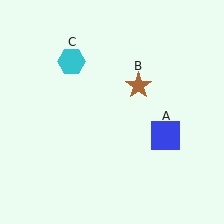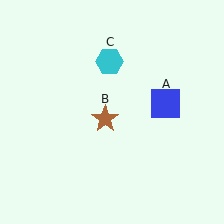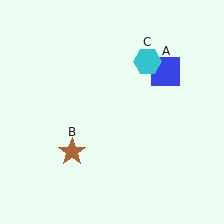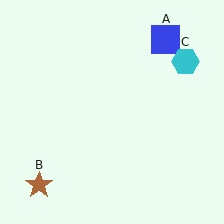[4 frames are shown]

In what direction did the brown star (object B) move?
The brown star (object B) moved down and to the left.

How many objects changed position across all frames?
3 objects changed position: blue square (object A), brown star (object B), cyan hexagon (object C).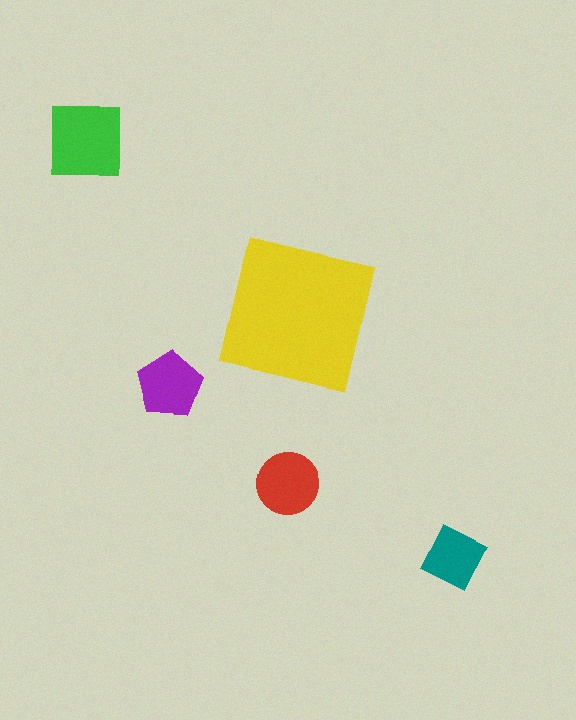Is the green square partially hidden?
No, the green square is fully visible.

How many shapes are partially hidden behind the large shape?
0 shapes are partially hidden.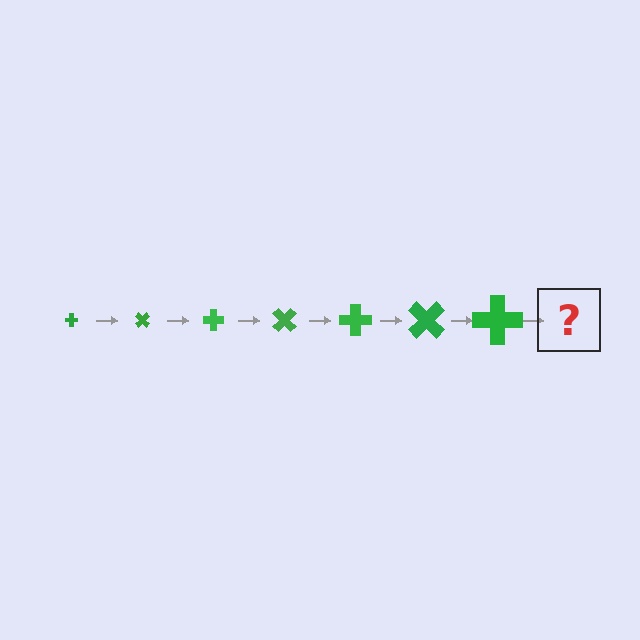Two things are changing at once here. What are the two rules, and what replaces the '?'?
The two rules are that the cross grows larger each step and it rotates 45 degrees each step. The '?' should be a cross, larger than the previous one and rotated 315 degrees from the start.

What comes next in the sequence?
The next element should be a cross, larger than the previous one and rotated 315 degrees from the start.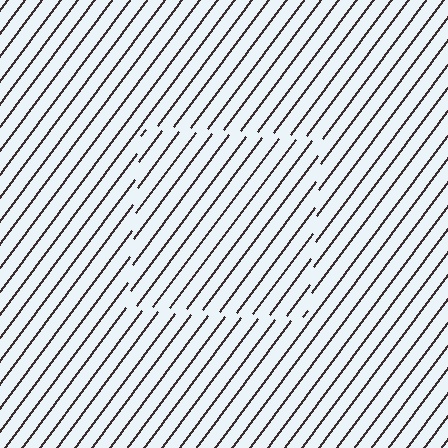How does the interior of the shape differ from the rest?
The interior of the shape contains the same grating, shifted by half a period — the contour is defined by the phase discontinuity where line-ends from the inner and outer gratings abut.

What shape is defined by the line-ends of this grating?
An illusory square. The interior of the shape contains the same grating, shifted by half a period — the contour is defined by the phase discontinuity where line-ends from the inner and outer gratings abut.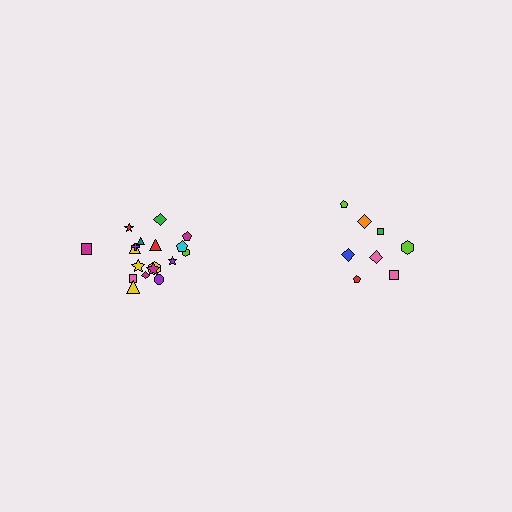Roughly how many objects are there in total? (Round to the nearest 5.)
Roughly 25 objects in total.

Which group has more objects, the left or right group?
The left group.